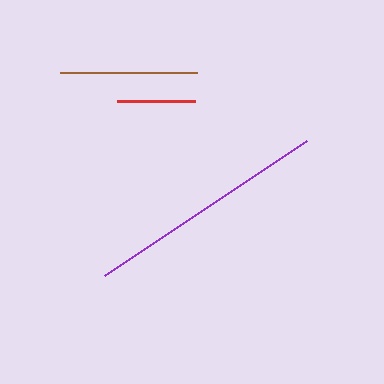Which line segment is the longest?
The purple line is the longest at approximately 243 pixels.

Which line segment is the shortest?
The red line is the shortest at approximately 78 pixels.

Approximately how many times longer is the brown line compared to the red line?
The brown line is approximately 1.8 times the length of the red line.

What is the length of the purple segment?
The purple segment is approximately 243 pixels long.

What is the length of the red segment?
The red segment is approximately 78 pixels long.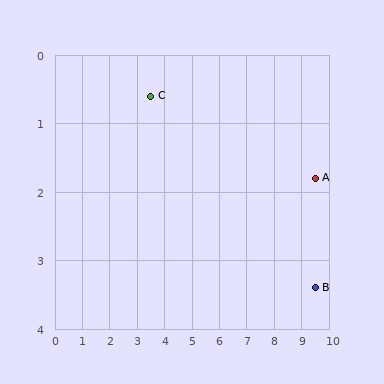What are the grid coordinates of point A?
Point A is at approximately (9.5, 1.8).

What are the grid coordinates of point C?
Point C is at approximately (3.5, 0.6).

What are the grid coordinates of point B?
Point B is at approximately (9.5, 3.4).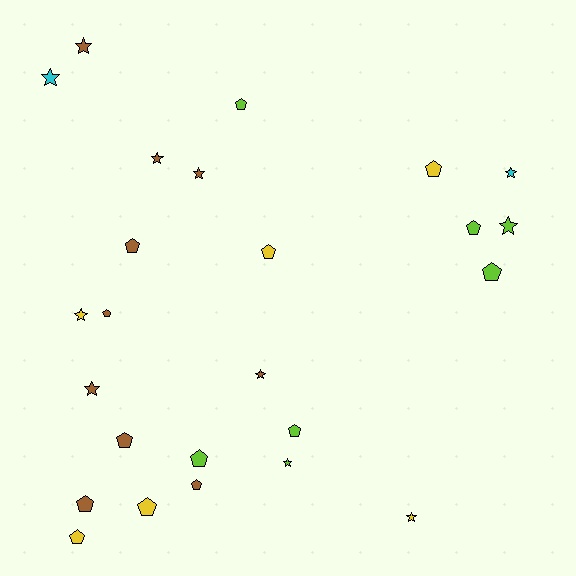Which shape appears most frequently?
Pentagon, with 14 objects.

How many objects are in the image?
There are 25 objects.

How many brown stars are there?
There are 5 brown stars.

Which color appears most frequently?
Brown, with 10 objects.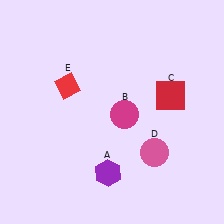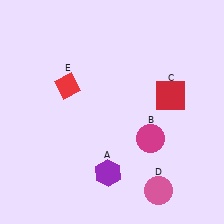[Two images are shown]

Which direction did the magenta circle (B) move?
The magenta circle (B) moved right.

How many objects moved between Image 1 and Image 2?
2 objects moved between the two images.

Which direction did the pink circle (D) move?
The pink circle (D) moved down.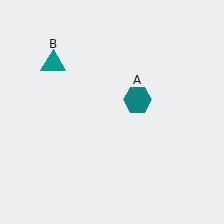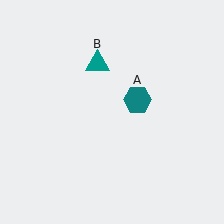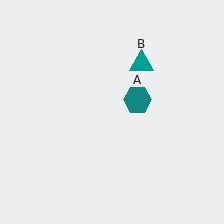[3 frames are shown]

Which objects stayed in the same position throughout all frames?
Teal hexagon (object A) remained stationary.